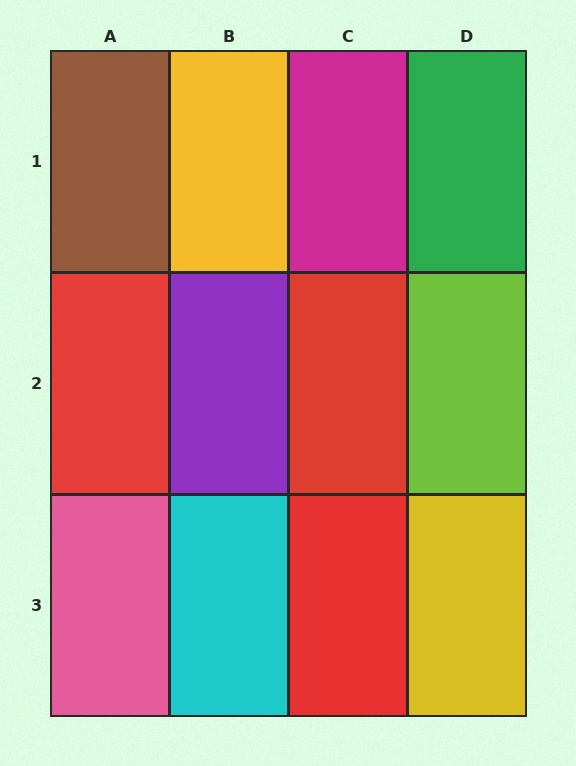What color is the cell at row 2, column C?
Red.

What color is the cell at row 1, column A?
Brown.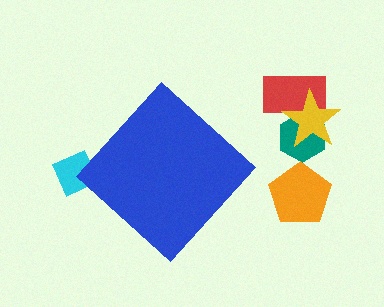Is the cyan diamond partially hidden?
Yes, the cyan diamond is partially hidden behind the blue diamond.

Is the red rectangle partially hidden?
No, the red rectangle is fully visible.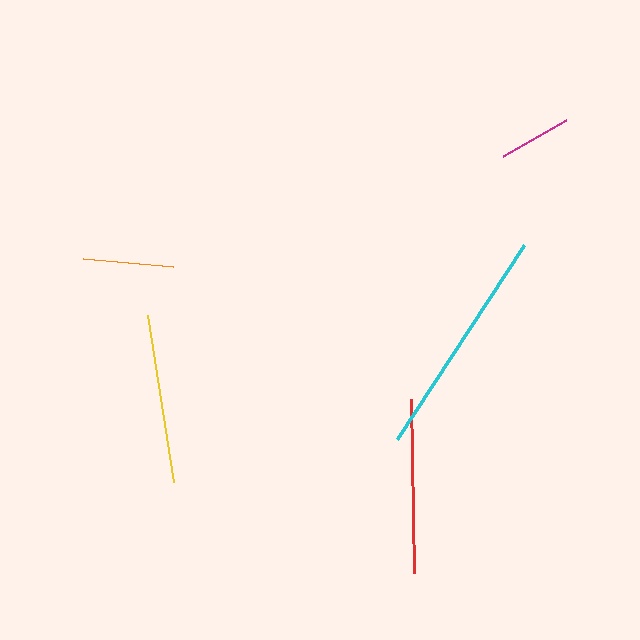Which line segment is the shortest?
The magenta line is the shortest at approximately 73 pixels.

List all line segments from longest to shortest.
From longest to shortest: cyan, red, yellow, orange, magenta.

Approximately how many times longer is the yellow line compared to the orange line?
The yellow line is approximately 1.9 times the length of the orange line.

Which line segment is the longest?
The cyan line is the longest at approximately 232 pixels.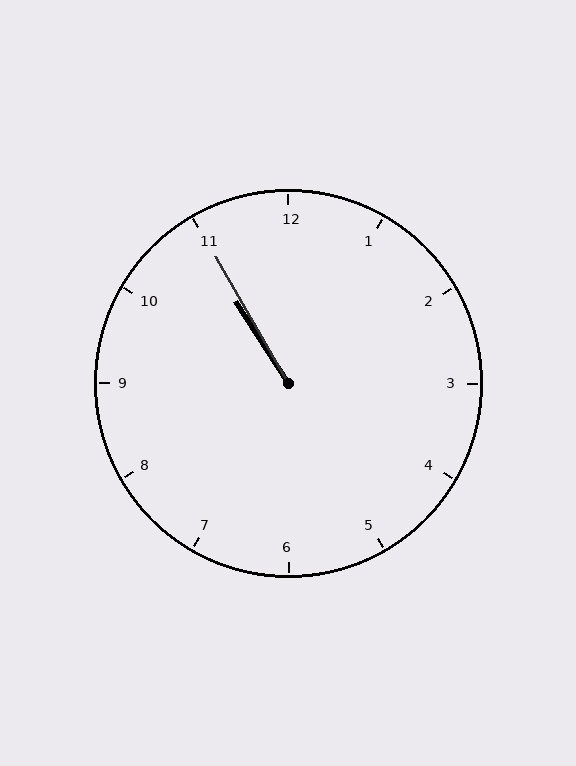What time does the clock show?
10:55.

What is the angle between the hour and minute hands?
Approximately 2 degrees.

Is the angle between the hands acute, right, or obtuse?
It is acute.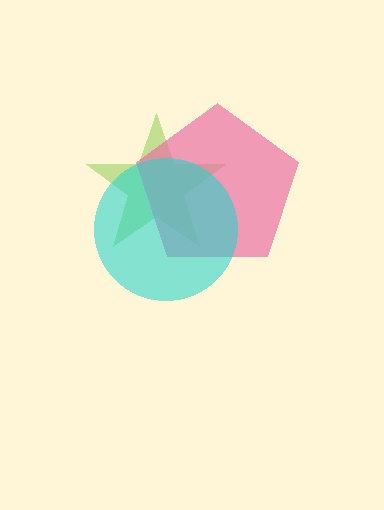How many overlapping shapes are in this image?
There are 3 overlapping shapes in the image.